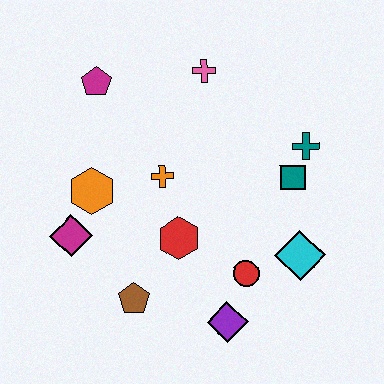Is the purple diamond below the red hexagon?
Yes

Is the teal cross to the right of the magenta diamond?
Yes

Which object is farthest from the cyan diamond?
The magenta pentagon is farthest from the cyan diamond.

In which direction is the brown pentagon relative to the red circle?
The brown pentagon is to the left of the red circle.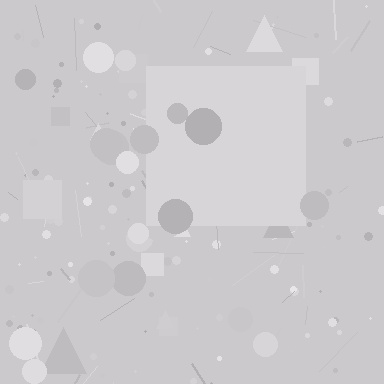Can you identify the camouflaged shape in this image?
The camouflaged shape is a square.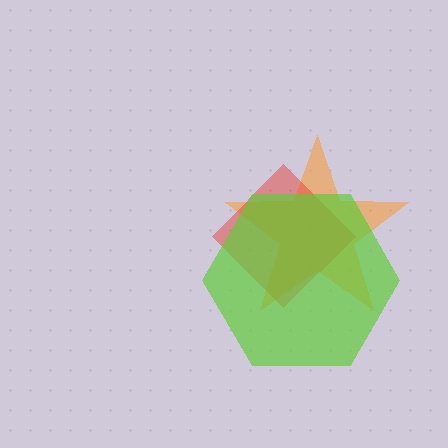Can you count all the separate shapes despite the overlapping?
Yes, there are 3 separate shapes.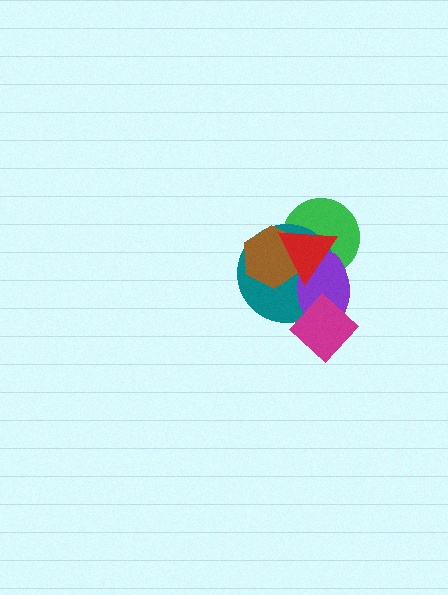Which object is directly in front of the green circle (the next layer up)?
The teal circle is directly in front of the green circle.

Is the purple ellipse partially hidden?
Yes, it is partially covered by another shape.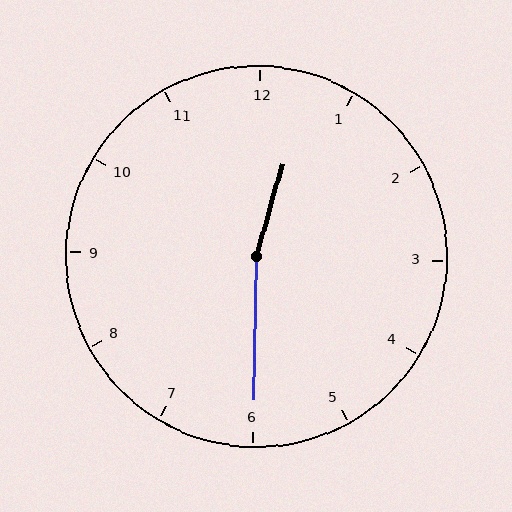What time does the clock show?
12:30.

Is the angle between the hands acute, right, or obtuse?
It is obtuse.